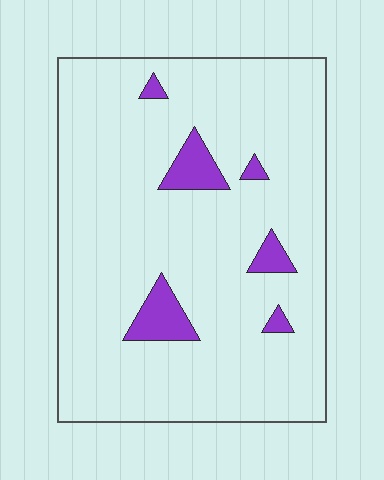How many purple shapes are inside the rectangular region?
6.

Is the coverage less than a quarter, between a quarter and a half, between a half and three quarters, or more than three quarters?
Less than a quarter.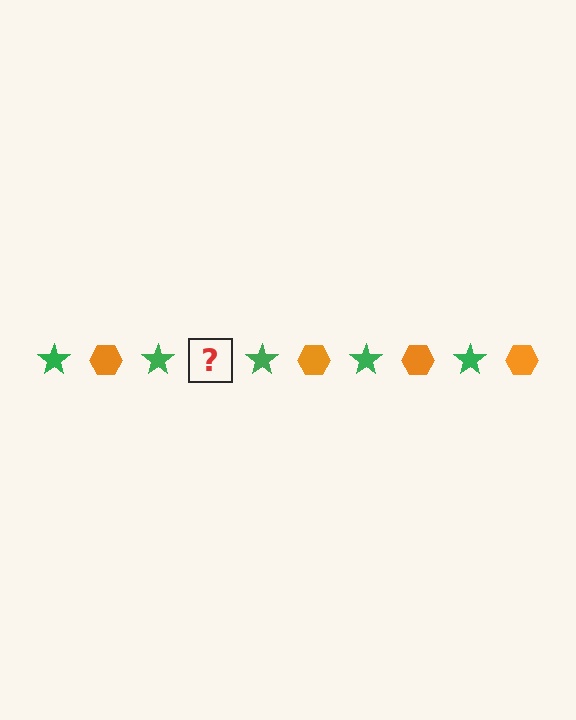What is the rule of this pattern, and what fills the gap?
The rule is that the pattern alternates between green star and orange hexagon. The gap should be filled with an orange hexagon.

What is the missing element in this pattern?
The missing element is an orange hexagon.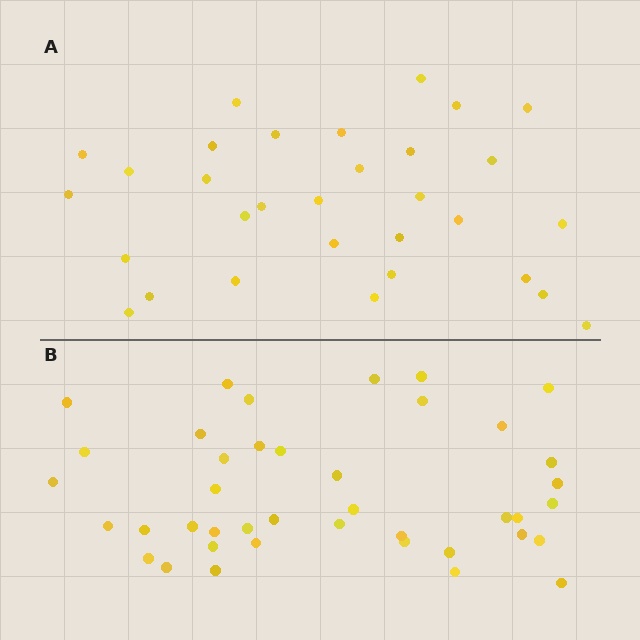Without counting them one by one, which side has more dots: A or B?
Region B (the bottom region) has more dots.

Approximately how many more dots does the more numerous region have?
Region B has roughly 10 or so more dots than region A.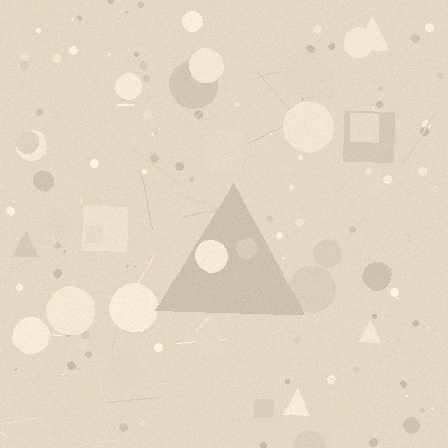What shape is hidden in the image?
A triangle is hidden in the image.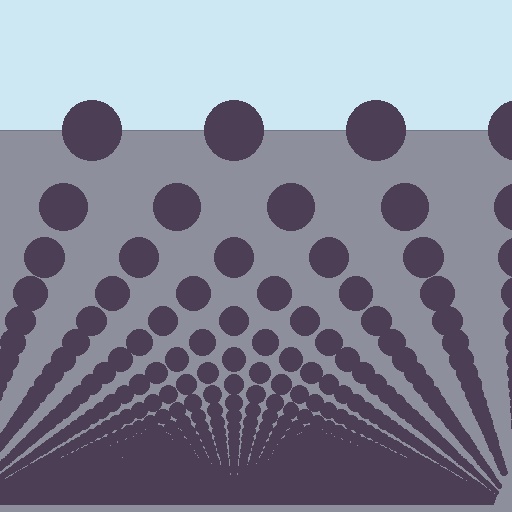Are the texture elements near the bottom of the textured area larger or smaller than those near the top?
Smaller. The gradient is inverted — elements near the bottom are smaller and denser.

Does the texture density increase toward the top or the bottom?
Density increases toward the bottom.